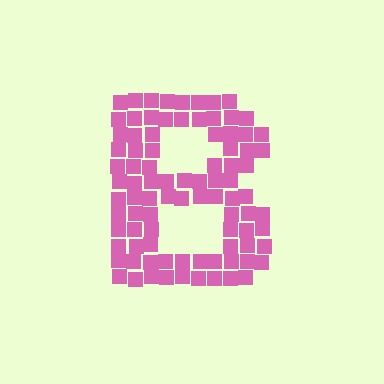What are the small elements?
The small elements are squares.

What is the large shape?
The large shape is the letter B.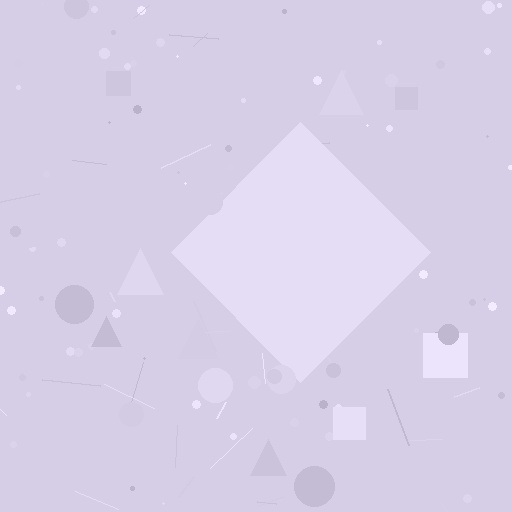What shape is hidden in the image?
A diamond is hidden in the image.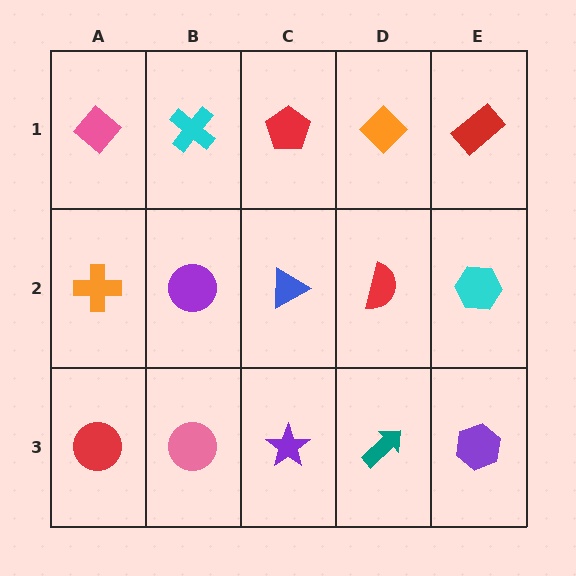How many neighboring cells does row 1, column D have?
3.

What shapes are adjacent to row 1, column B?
A purple circle (row 2, column B), a pink diamond (row 1, column A), a red pentagon (row 1, column C).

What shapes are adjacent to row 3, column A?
An orange cross (row 2, column A), a pink circle (row 3, column B).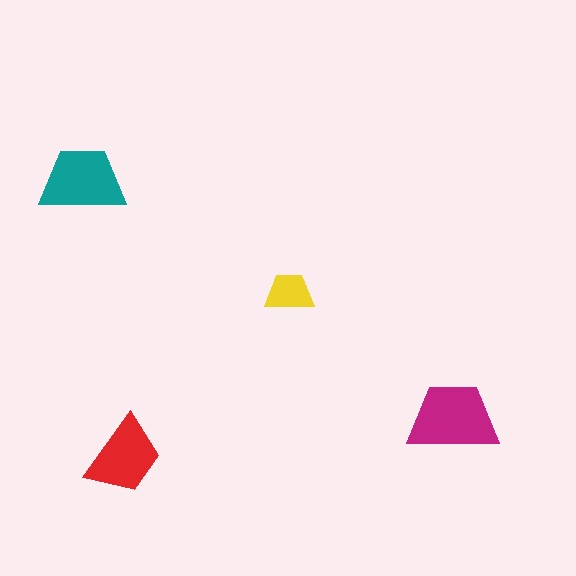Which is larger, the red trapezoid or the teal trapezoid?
The teal one.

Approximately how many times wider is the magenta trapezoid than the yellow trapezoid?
About 2 times wider.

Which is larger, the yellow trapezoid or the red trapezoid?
The red one.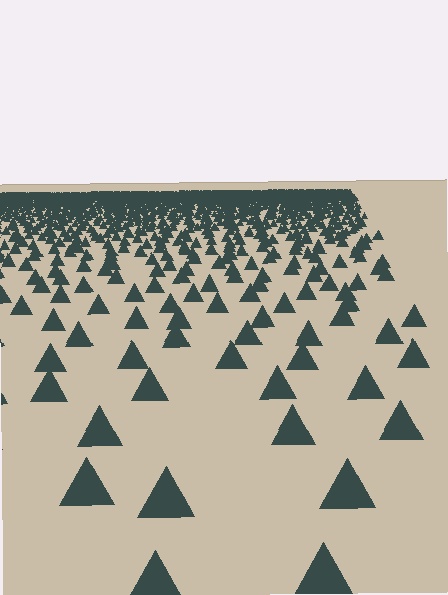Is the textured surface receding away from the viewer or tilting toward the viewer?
The surface is receding away from the viewer. Texture elements get smaller and denser toward the top.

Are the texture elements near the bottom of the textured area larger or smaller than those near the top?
Larger. Near the bottom, elements are closer to the viewer and appear at a bigger on-screen size.